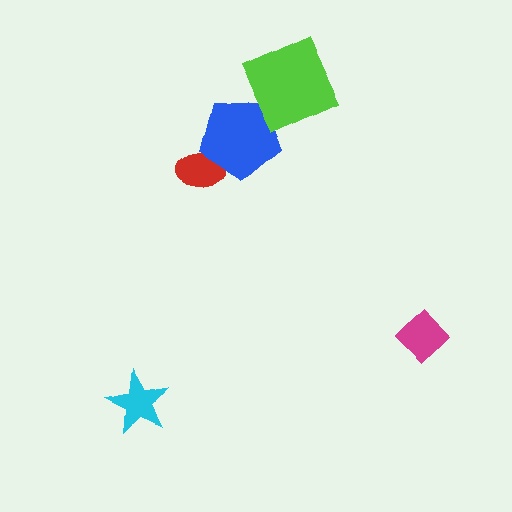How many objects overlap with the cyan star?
0 objects overlap with the cyan star.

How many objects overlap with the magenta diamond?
0 objects overlap with the magenta diamond.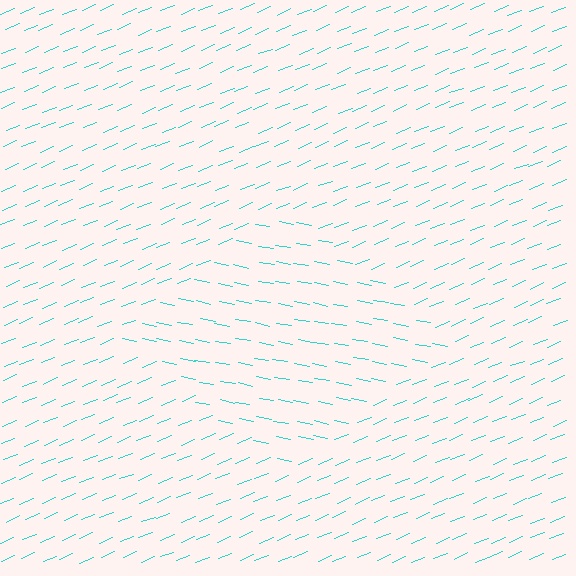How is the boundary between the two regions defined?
The boundary is defined purely by a change in line orientation (approximately 33 degrees difference). All lines are the same color and thickness.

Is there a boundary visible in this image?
Yes, there is a texture boundary formed by a change in line orientation.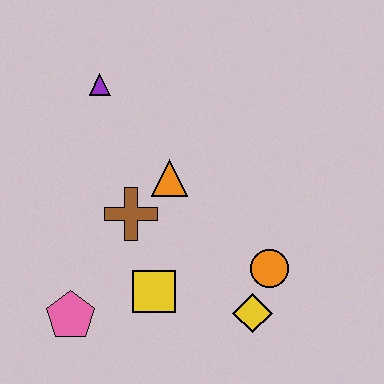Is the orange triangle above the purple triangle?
No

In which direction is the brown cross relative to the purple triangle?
The brown cross is below the purple triangle.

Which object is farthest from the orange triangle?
The pink pentagon is farthest from the orange triangle.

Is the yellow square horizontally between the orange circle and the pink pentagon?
Yes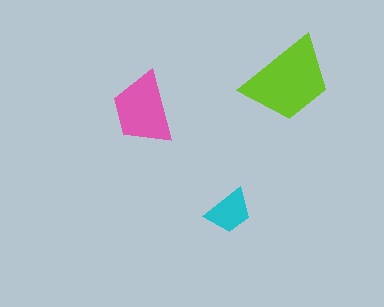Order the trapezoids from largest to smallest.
the lime one, the pink one, the cyan one.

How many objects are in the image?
There are 3 objects in the image.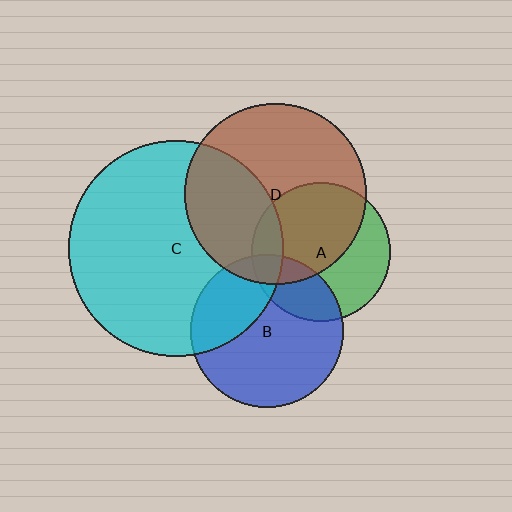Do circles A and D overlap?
Yes.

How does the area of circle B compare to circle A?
Approximately 1.2 times.